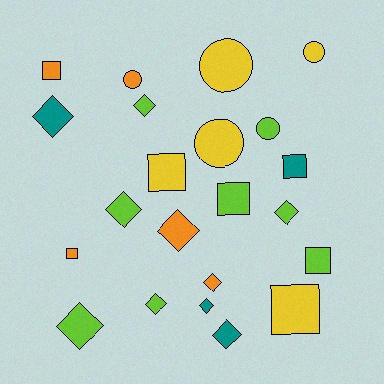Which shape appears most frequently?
Diamond, with 10 objects.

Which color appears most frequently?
Lime, with 8 objects.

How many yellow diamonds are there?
There are no yellow diamonds.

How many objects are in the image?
There are 22 objects.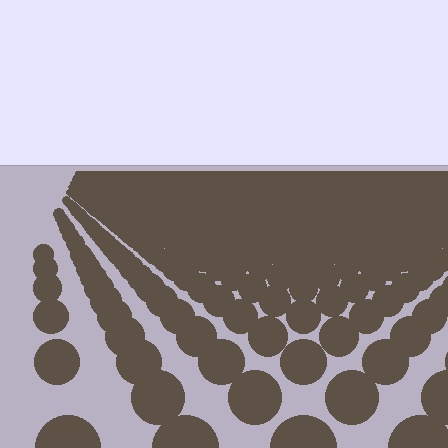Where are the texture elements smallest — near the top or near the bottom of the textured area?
Near the top.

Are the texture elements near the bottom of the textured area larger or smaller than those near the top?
Larger. Near the bottom, elements are closer to the viewer and appear at a bigger on-screen size.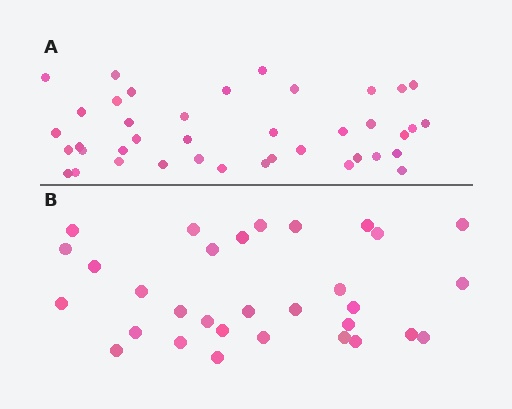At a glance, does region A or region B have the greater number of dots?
Region A (the top region) has more dots.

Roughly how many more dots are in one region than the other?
Region A has roughly 8 or so more dots than region B.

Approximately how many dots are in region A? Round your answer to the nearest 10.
About 40 dots.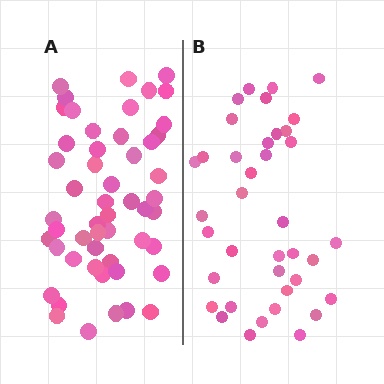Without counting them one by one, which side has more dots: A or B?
Region A (the left region) has more dots.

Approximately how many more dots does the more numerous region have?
Region A has approximately 15 more dots than region B.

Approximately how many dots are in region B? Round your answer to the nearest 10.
About 40 dots. (The exact count is 38, which rounds to 40.)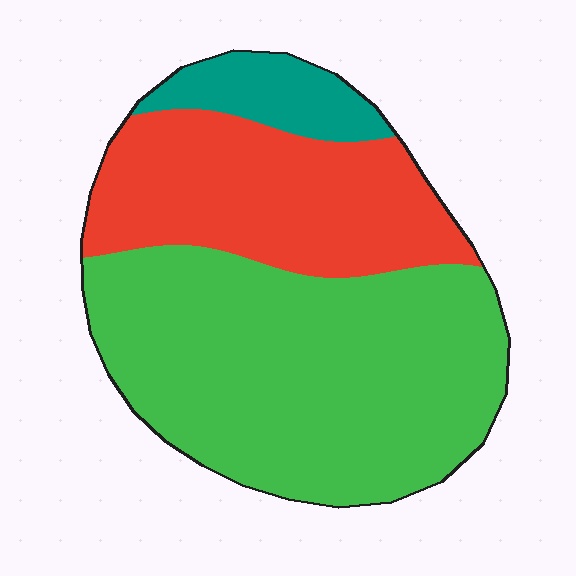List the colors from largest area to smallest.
From largest to smallest: green, red, teal.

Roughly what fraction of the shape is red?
Red takes up between a quarter and a half of the shape.